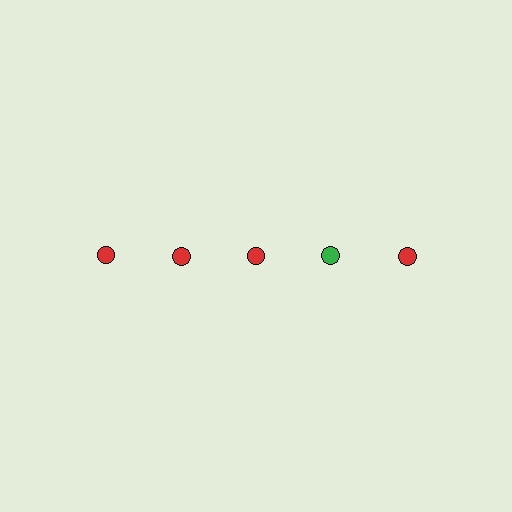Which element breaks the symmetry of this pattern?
The green circle in the top row, second from right column breaks the symmetry. All other shapes are red circles.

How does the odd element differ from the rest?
It has a different color: green instead of red.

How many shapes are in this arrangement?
There are 5 shapes arranged in a grid pattern.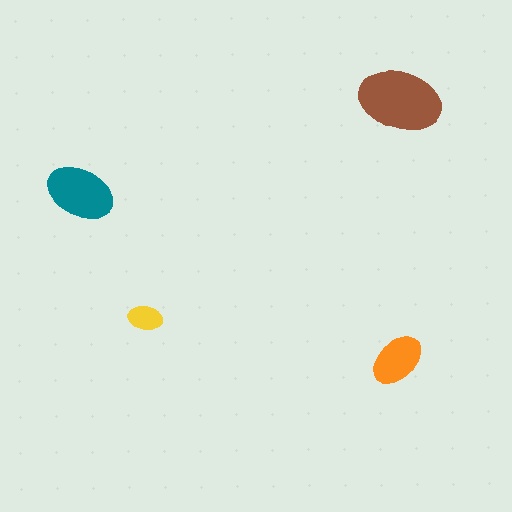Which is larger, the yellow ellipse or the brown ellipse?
The brown one.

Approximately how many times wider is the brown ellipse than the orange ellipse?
About 1.5 times wider.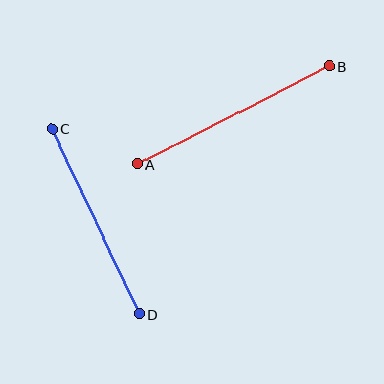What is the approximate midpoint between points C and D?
The midpoint is at approximately (95, 222) pixels.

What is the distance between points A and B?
The distance is approximately 216 pixels.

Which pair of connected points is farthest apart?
Points A and B are farthest apart.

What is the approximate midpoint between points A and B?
The midpoint is at approximately (234, 115) pixels.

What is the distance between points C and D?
The distance is approximately 205 pixels.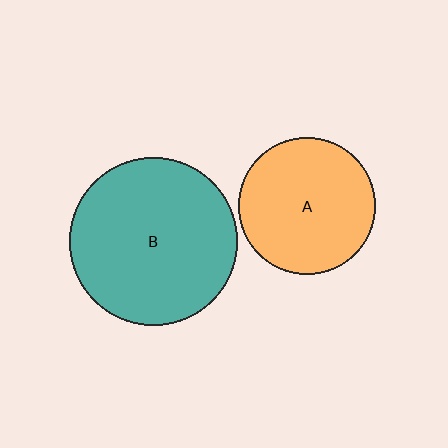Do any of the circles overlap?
No, none of the circles overlap.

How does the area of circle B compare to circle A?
Approximately 1.5 times.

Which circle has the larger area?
Circle B (teal).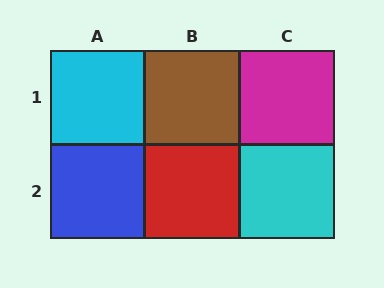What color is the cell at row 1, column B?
Brown.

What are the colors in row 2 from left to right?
Blue, red, cyan.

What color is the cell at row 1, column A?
Cyan.